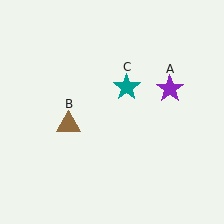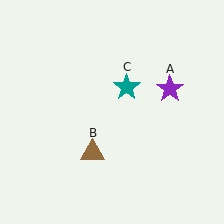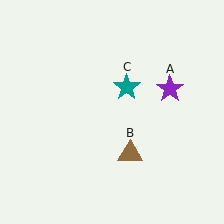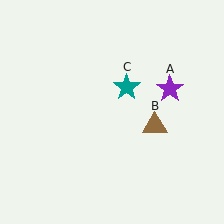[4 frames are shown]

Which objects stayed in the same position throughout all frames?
Purple star (object A) and teal star (object C) remained stationary.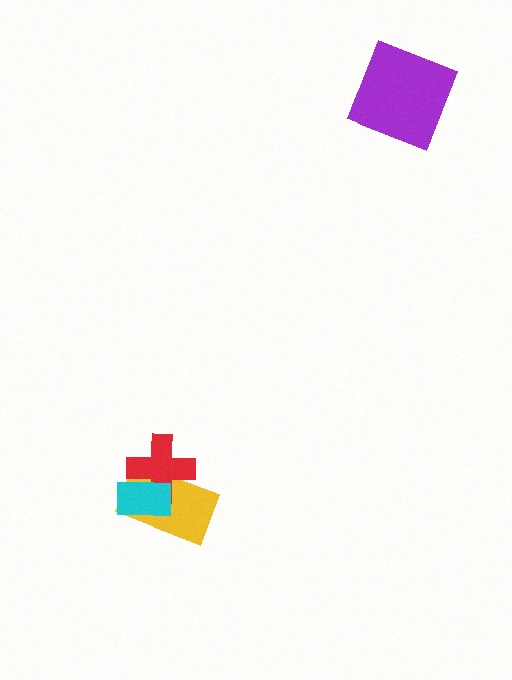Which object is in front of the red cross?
The cyan rectangle is in front of the red cross.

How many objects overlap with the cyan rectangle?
2 objects overlap with the cyan rectangle.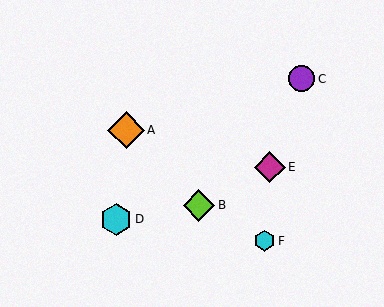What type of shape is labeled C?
Shape C is a purple circle.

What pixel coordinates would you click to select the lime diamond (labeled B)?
Click at (199, 206) to select the lime diamond B.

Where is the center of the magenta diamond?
The center of the magenta diamond is at (270, 167).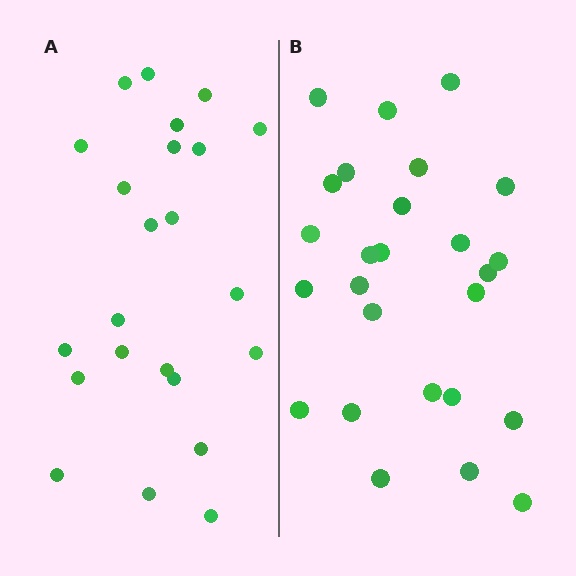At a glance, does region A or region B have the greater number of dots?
Region B (the right region) has more dots.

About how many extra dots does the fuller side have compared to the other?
Region B has just a few more — roughly 2 or 3 more dots than region A.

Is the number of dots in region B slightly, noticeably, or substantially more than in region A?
Region B has only slightly more — the two regions are fairly close. The ratio is roughly 1.1 to 1.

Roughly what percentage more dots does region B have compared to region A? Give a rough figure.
About 15% more.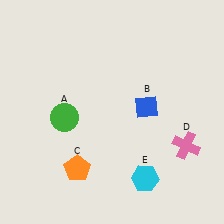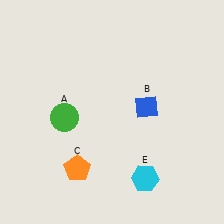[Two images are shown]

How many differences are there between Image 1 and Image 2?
There is 1 difference between the two images.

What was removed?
The pink cross (D) was removed in Image 2.